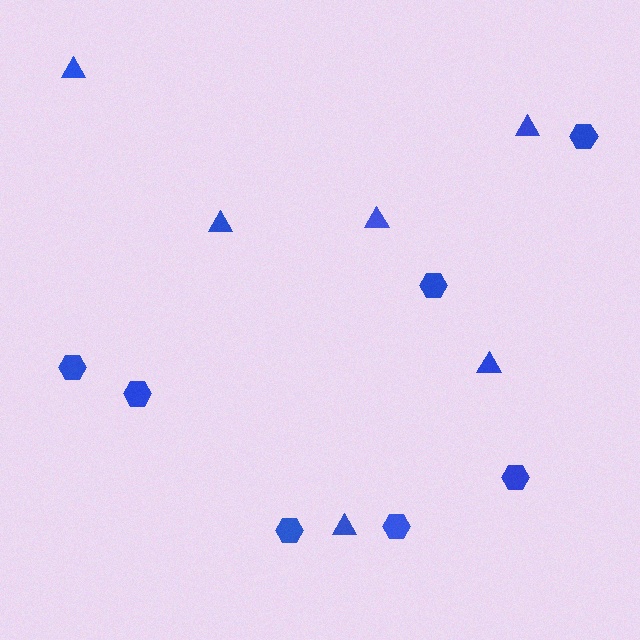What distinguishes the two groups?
There are 2 groups: one group of hexagons (7) and one group of triangles (6).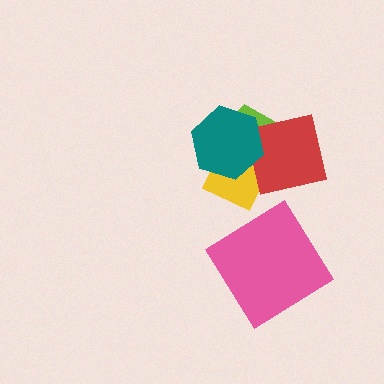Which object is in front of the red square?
The teal hexagon is in front of the red square.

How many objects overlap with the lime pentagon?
3 objects overlap with the lime pentagon.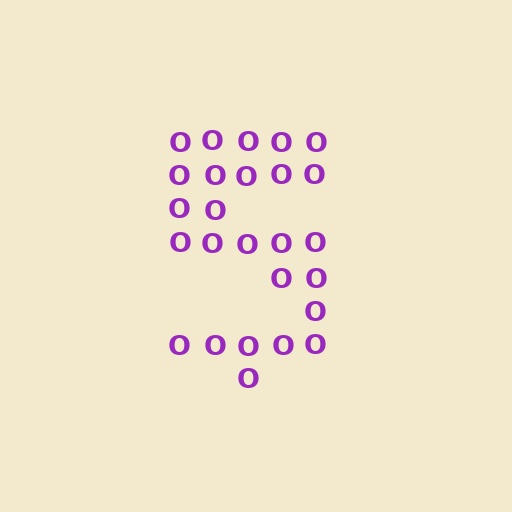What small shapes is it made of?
It is made of small letter O's.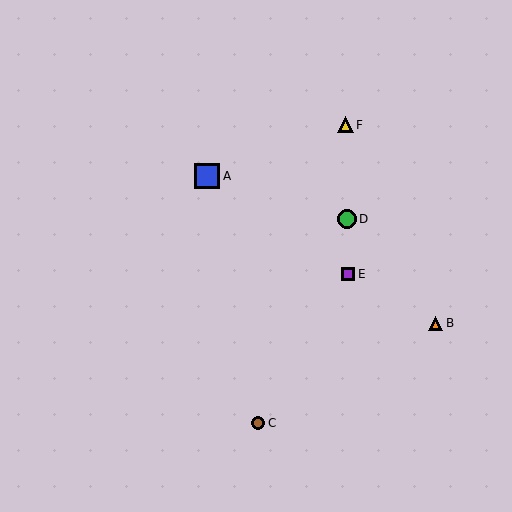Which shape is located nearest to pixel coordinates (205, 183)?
The blue square (labeled A) at (207, 176) is nearest to that location.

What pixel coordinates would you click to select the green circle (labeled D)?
Click at (347, 219) to select the green circle D.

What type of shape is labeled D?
Shape D is a green circle.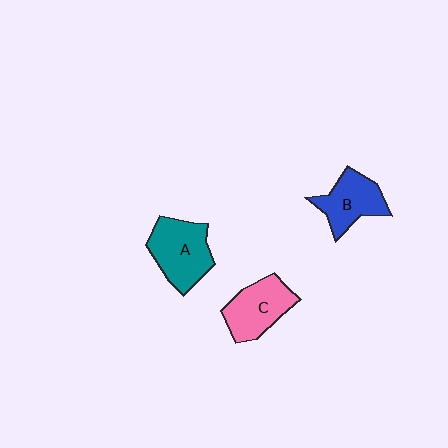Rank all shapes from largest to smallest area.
From largest to smallest: A (teal), C (pink), B (blue).